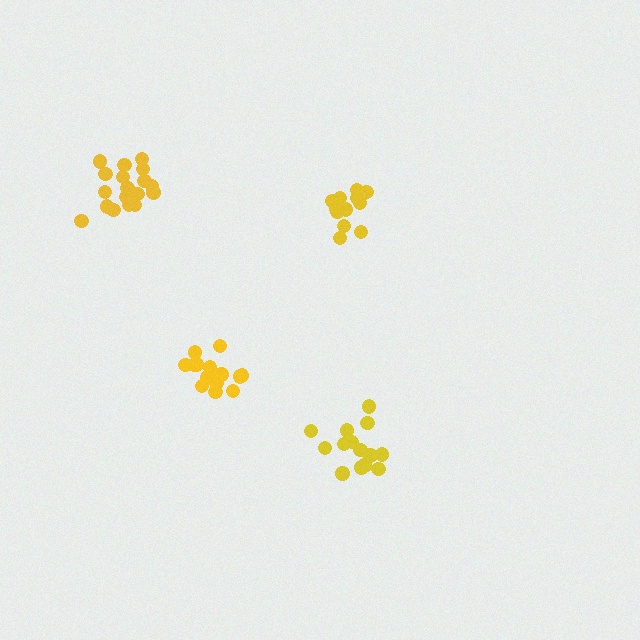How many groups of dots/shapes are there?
There are 4 groups.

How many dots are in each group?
Group 1: 16 dots, Group 2: 14 dots, Group 3: 18 dots, Group 4: 14 dots (62 total).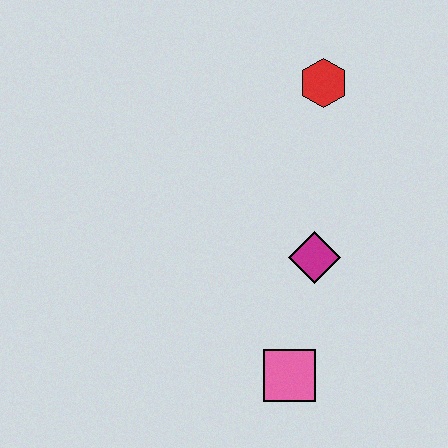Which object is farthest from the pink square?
The red hexagon is farthest from the pink square.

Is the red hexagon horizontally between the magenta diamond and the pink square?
No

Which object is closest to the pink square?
The magenta diamond is closest to the pink square.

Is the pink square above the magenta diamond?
No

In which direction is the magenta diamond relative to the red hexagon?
The magenta diamond is below the red hexagon.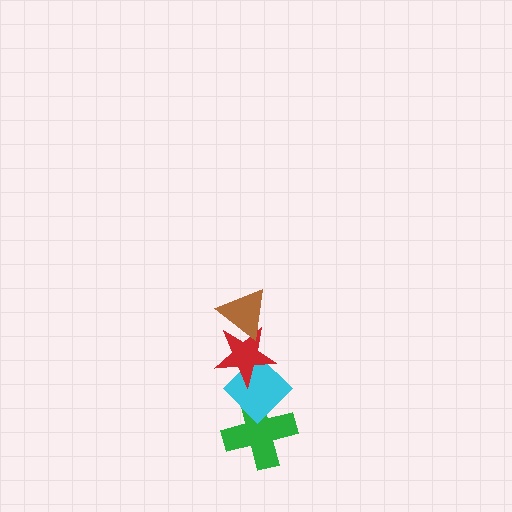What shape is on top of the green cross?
The cyan diamond is on top of the green cross.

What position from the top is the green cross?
The green cross is 4th from the top.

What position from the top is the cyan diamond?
The cyan diamond is 3rd from the top.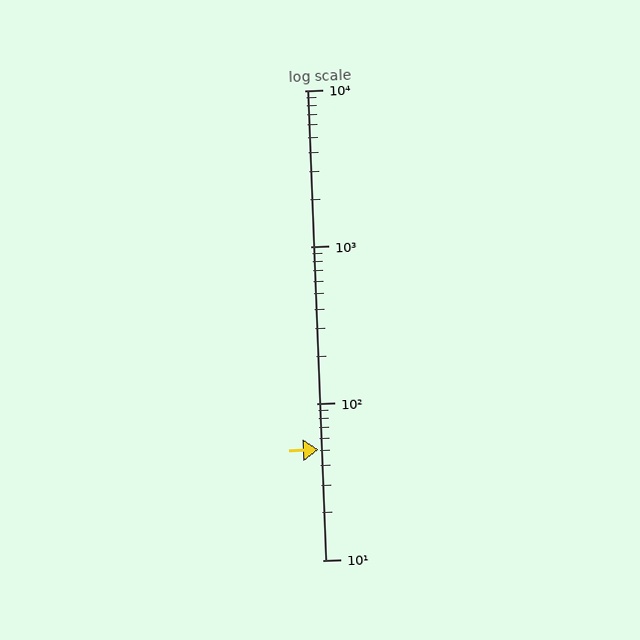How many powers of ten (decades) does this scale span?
The scale spans 3 decades, from 10 to 10000.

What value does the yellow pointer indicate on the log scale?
The pointer indicates approximately 51.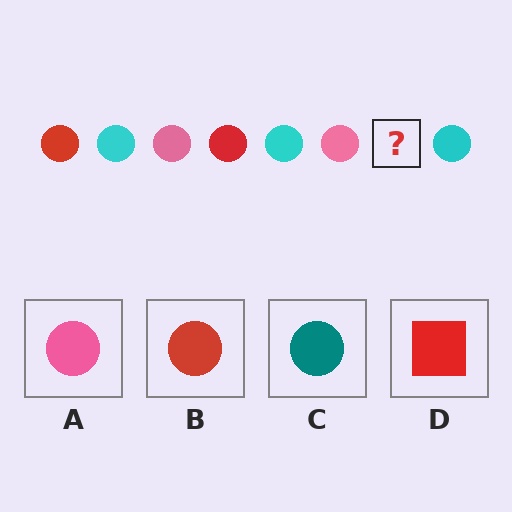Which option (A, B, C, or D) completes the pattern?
B.